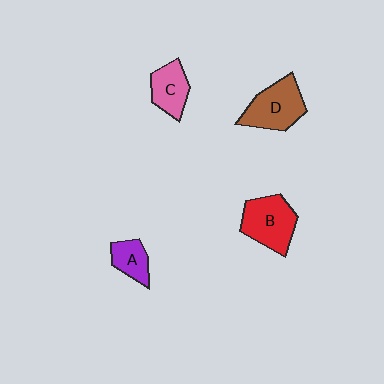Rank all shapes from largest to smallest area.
From largest to smallest: B (red), D (brown), C (pink), A (purple).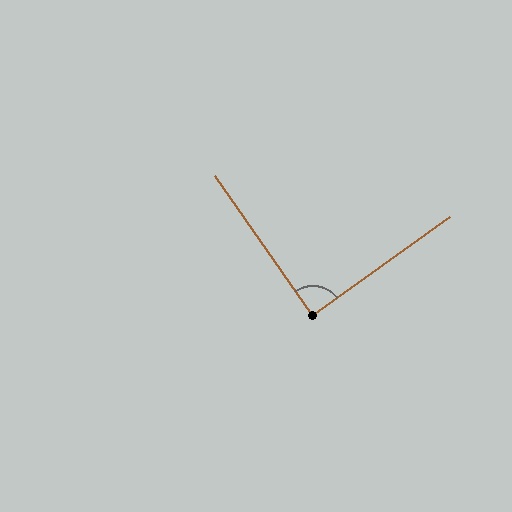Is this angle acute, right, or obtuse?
It is approximately a right angle.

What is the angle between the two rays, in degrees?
Approximately 89 degrees.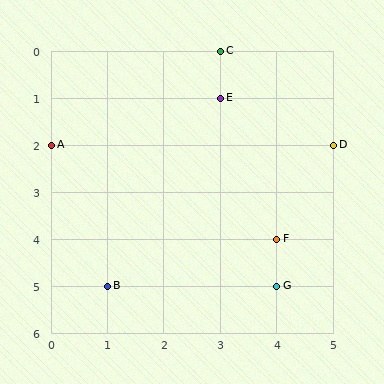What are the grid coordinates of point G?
Point G is at grid coordinates (4, 5).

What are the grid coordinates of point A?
Point A is at grid coordinates (0, 2).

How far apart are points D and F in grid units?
Points D and F are 1 column and 2 rows apart (about 2.2 grid units diagonally).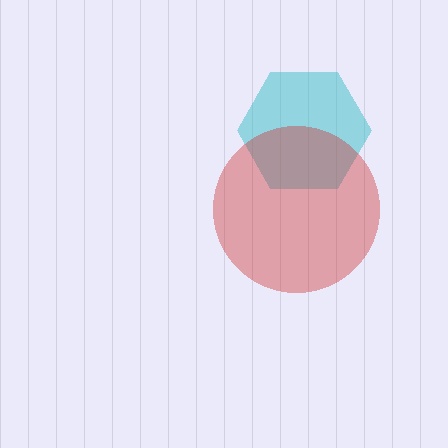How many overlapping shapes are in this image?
There are 2 overlapping shapes in the image.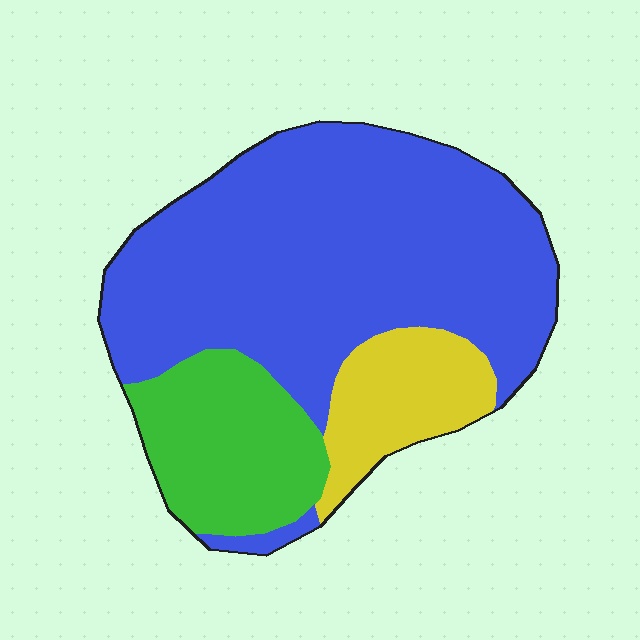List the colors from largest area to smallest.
From largest to smallest: blue, green, yellow.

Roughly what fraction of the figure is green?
Green takes up less than a quarter of the figure.